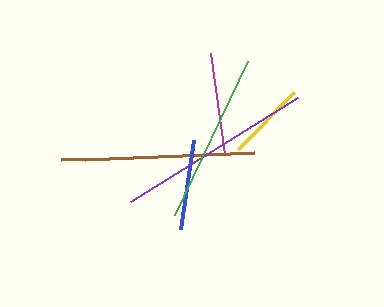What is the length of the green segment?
The green segment is approximately 170 pixels long.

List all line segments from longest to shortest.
From longest to shortest: purple, brown, green, magenta, blue, yellow.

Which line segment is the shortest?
The yellow line is the shortest at approximately 79 pixels.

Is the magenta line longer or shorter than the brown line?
The brown line is longer than the magenta line.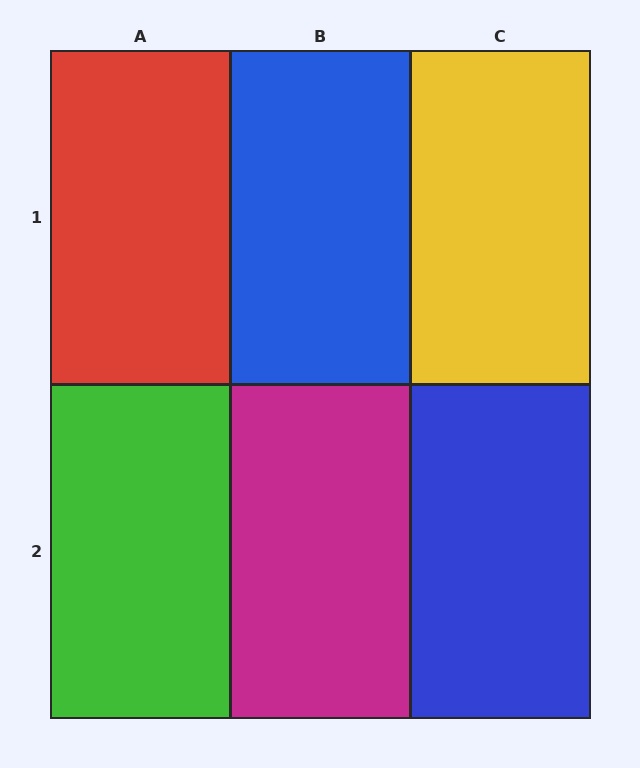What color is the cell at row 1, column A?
Red.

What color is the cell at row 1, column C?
Yellow.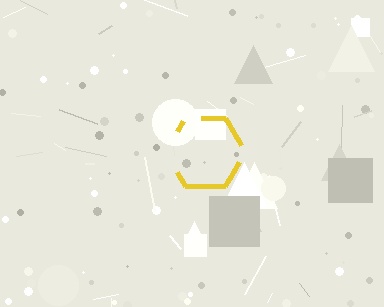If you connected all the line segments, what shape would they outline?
They would outline a hexagon.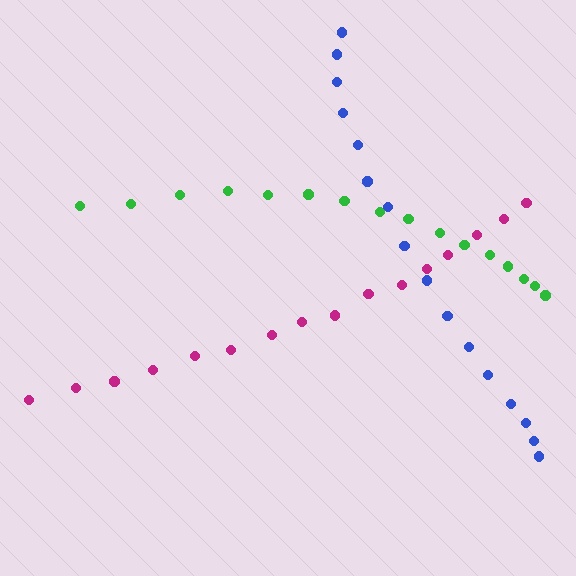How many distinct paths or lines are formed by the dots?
There are 3 distinct paths.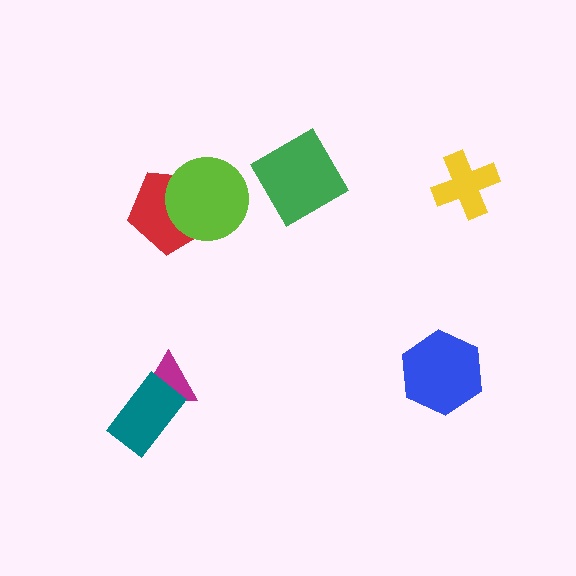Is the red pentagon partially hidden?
Yes, it is partially covered by another shape.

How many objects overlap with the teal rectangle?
1 object overlaps with the teal rectangle.